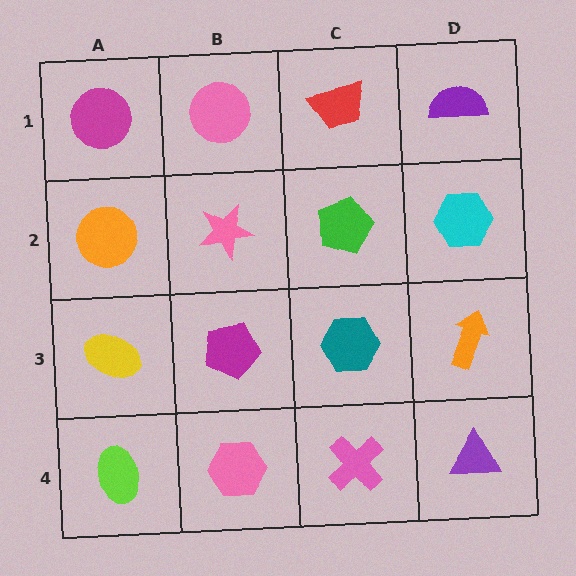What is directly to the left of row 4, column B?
A lime ellipse.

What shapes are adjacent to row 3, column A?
An orange circle (row 2, column A), a lime ellipse (row 4, column A), a magenta pentagon (row 3, column B).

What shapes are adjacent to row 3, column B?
A pink star (row 2, column B), a pink hexagon (row 4, column B), a yellow ellipse (row 3, column A), a teal hexagon (row 3, column C).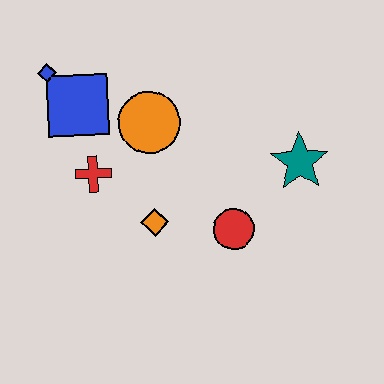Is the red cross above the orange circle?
No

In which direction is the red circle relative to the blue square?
The red circle is to the right of the blue square.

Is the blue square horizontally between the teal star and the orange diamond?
No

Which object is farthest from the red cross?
The teal star is farthest from the red cross.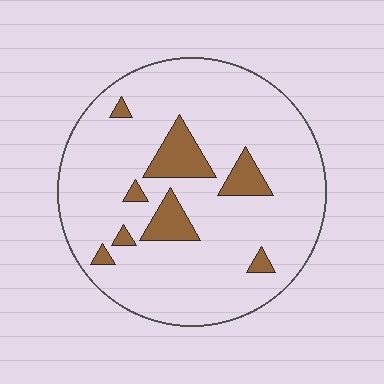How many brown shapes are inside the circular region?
8.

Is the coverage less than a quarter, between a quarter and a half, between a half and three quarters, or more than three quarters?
Less than a quarter.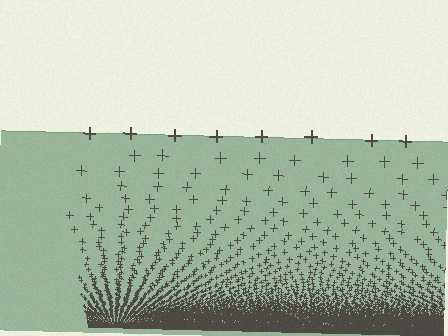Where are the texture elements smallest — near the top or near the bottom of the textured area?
Near the bottom.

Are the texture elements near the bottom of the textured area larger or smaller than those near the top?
Smaller. The gradient is inverted — elements near the bottom are smaller and denser.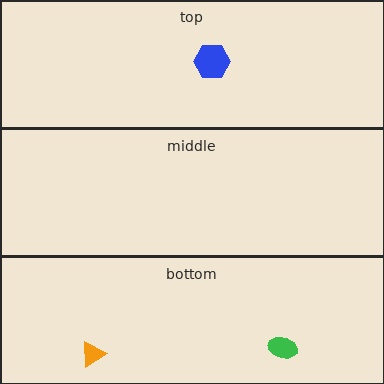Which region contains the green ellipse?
The bottom region.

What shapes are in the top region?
The blue hexagon.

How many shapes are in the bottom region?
2.